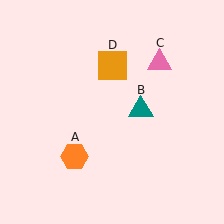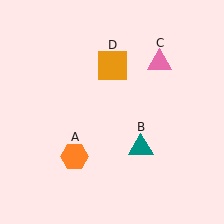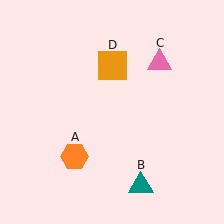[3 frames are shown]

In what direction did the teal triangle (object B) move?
The teal triangle (object B) moved down.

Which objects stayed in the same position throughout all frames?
Orange hexagon (object A) and pink triangle (object C) and orange square (object D) remained stationary.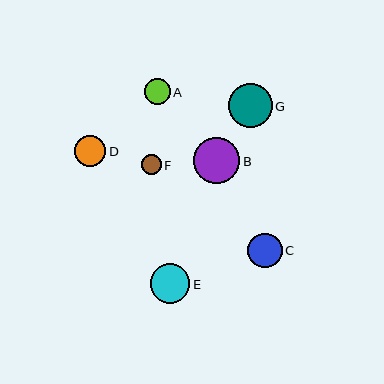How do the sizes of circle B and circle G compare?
Circle B and circle G are approximately the same size.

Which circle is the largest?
Circle B is the largest with a size of approximately 46 pixels.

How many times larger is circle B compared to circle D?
Circle B is approximately 1.5 times the size of circle D.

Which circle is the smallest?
Circle F is the smallest with a size of approximately 20 pixels.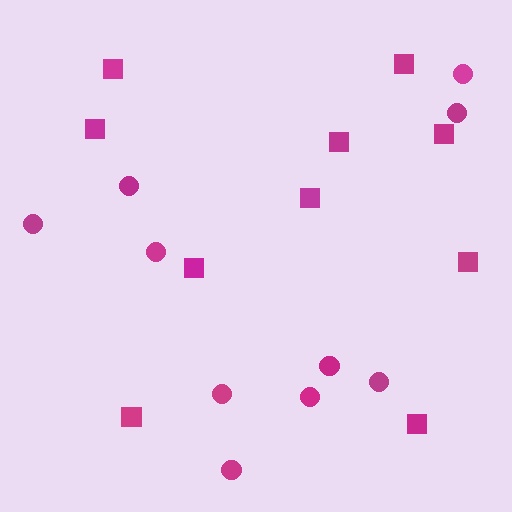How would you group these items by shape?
There are 2 groups: one group of squares (10) and one group of circles (10).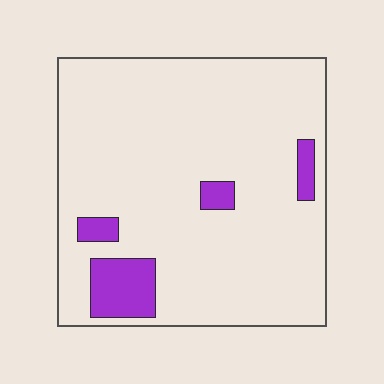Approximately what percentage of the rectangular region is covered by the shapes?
Approximately 10%.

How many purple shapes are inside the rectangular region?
4.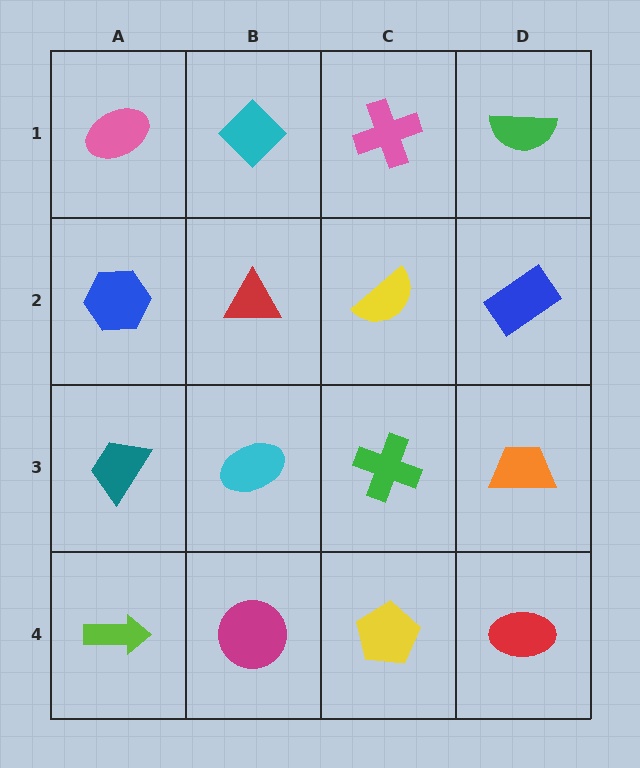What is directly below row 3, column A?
A lime arrow.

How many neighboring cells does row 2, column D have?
3.